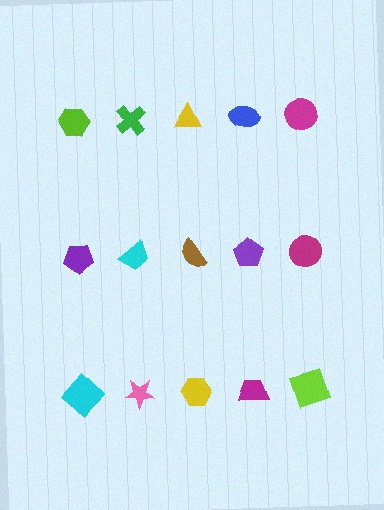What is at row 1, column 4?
A blue ellipse.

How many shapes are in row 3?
5 shapes.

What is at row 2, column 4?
A purple pentagon.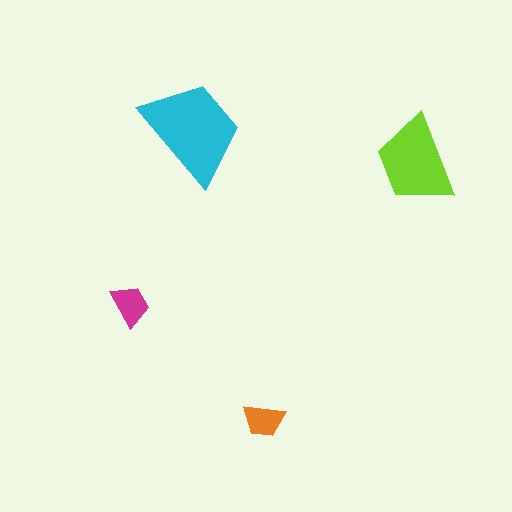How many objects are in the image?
There are 4 objects in the image.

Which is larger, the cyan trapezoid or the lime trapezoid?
The cyan one.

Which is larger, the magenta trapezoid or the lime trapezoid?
The lime one.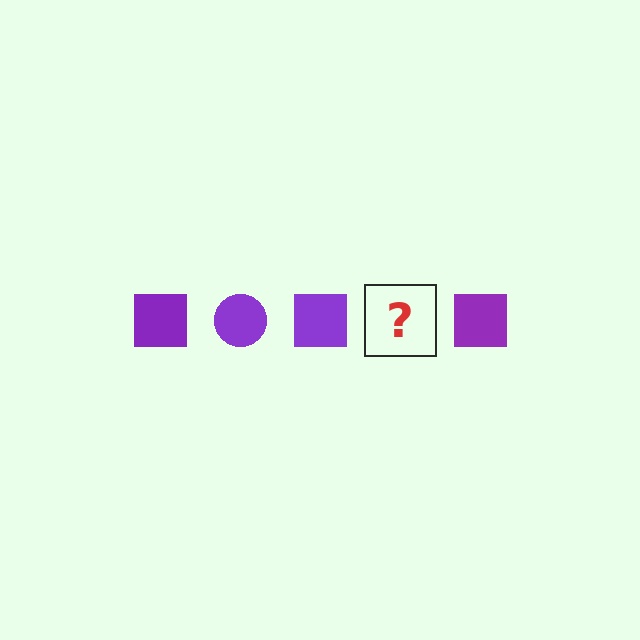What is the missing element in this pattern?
The missing element is a purple circle.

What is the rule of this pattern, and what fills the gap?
The rule is that the pattern cycles through square, circle shapes in purple. The gap should be filled with a purple circle.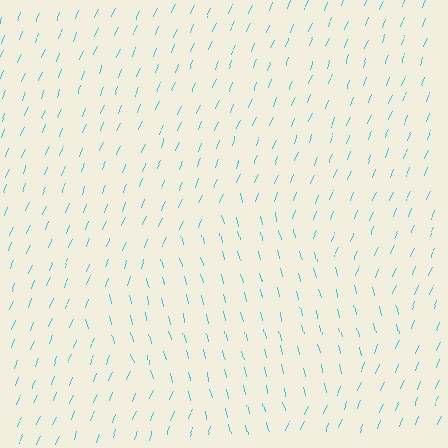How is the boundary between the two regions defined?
The boundary is defined purely by a change in line orientation (approximately 37 degrees difference). All lines are the same color and thickness.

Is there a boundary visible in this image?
Yes, there is a texture boundary formed by a change in line orientation.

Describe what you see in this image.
The image is filled with small cyan line segments. A diamond region in the image has lines oriented differently from the surrounding lines, creating a visible texture boundary.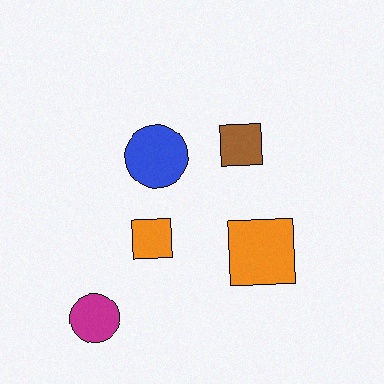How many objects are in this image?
There are 5 objects.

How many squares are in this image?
There are 3 squares.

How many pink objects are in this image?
There are no pink objects.